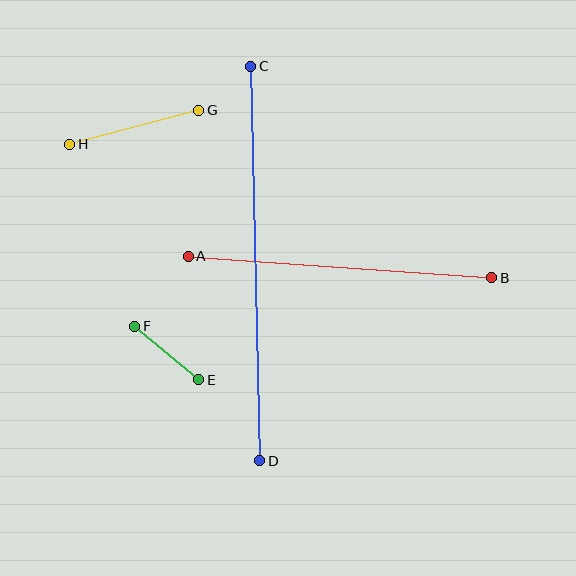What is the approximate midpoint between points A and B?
The midpoint is at approximately (340, 267) pixels.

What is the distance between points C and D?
The distance is approximately 395 pixels.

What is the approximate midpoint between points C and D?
The midpoint is at approximately (255, 264) pixels.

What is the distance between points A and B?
The distance is approximately 304 pixels.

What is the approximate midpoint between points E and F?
The midpoint is at approximately (167, 353) pixels.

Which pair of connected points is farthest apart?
Points C and D are farthest apart.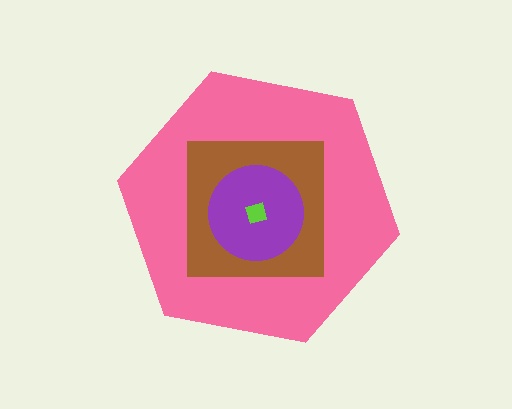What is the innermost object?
The lime square.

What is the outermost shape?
The pink hexagon.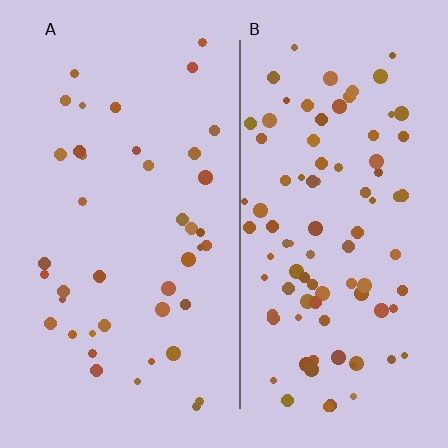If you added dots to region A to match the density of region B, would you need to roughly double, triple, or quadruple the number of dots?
Approximately double.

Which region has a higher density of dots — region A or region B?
B (the right).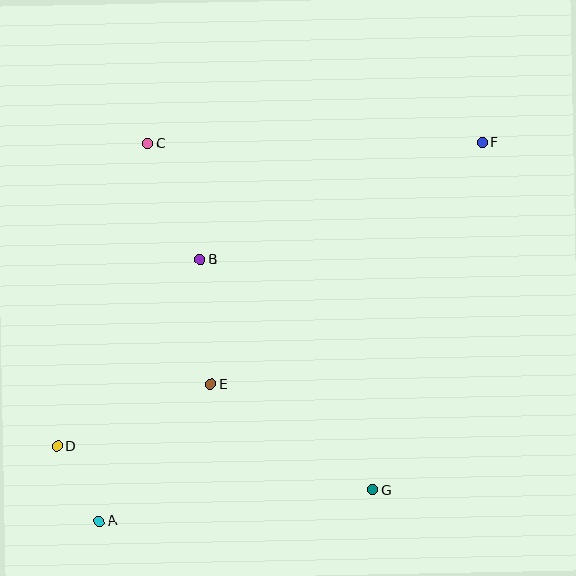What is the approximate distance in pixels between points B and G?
The distance between B and G is approximately 288 pixels.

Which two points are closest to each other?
Points A and D are closest to each other.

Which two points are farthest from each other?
Points A and F are farthest from each other.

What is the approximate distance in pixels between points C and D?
The distance between C and D is approximately 316 pixels.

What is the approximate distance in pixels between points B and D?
The distance between B and D is approximately 235 pixels.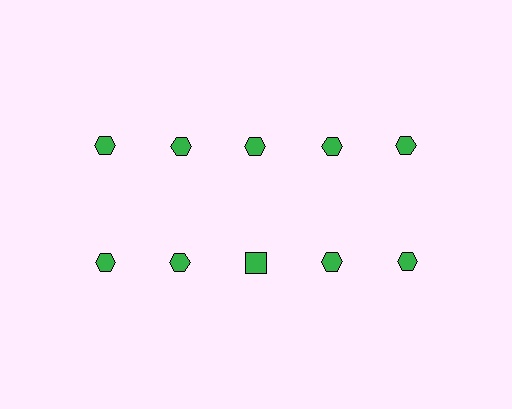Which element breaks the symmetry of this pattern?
The green square in the second row, center column breaks the symmetry. All other shapes are green hexagons.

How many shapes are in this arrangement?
There are 10 shapes arranged in a grid pattern.